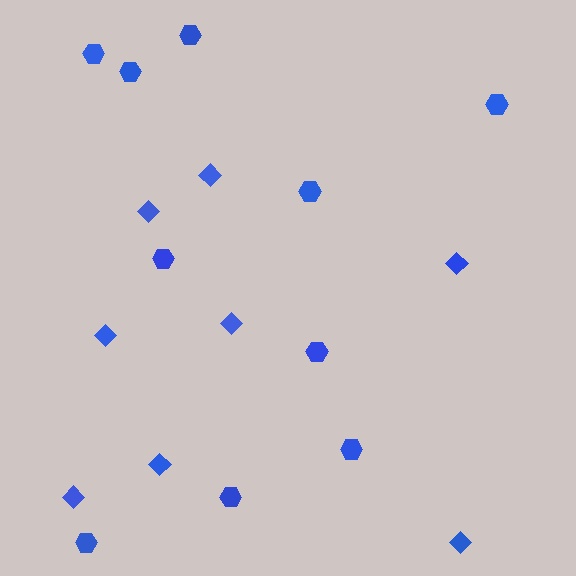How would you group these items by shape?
There are 2 groups: one group of hexagons (10) and one group of diamonds (8).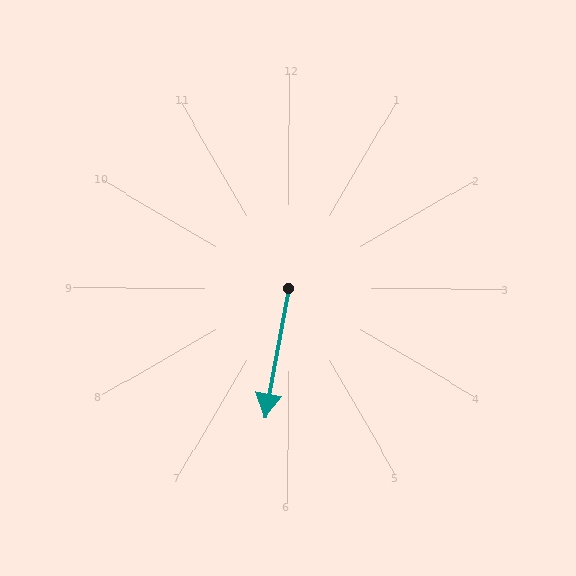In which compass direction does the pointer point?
South.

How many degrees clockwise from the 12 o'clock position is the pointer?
Approximately 190 degrees.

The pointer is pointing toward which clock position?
Roughly 6 o'clock.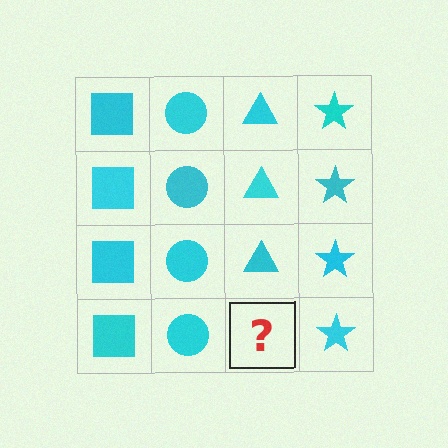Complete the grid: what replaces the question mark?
The question mark should be replaced with a cyan triangle.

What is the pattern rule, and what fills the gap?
The rule is that each column has a consistent shape. The gap should be filled with a cyan triangle.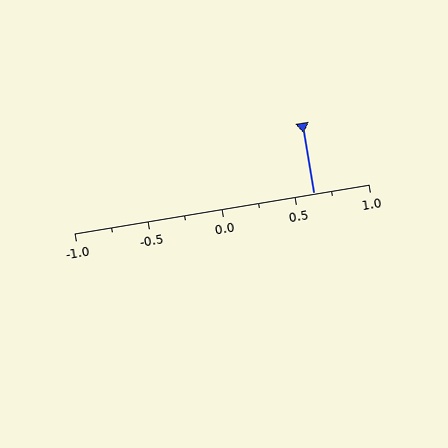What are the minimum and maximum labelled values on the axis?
The axis runs from -1.0 to 1.0.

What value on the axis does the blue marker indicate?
The marker indicates approximately 0.62.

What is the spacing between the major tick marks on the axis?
The major ticks are spaced 0.5 apart.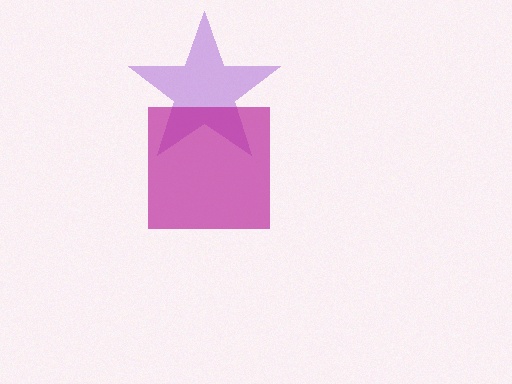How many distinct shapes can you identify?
There are 2 distinct shapes: a purple star, a magenta square.